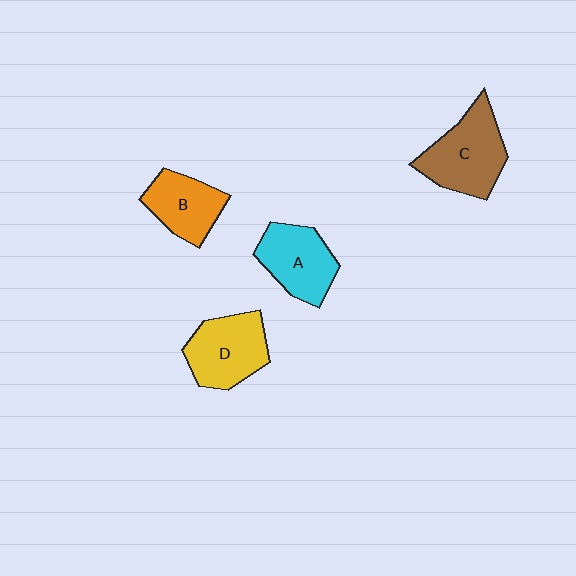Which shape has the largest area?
Shape C (brown).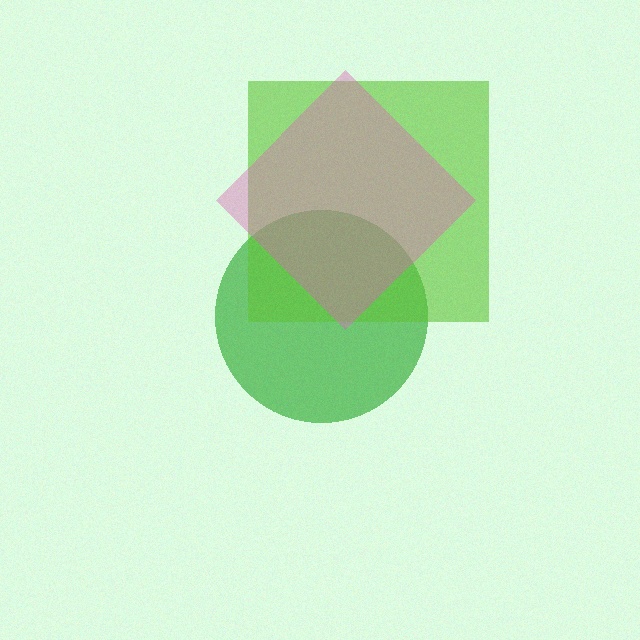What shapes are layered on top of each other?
The layered shapes are: a green circle, a lime square, a pink diamond.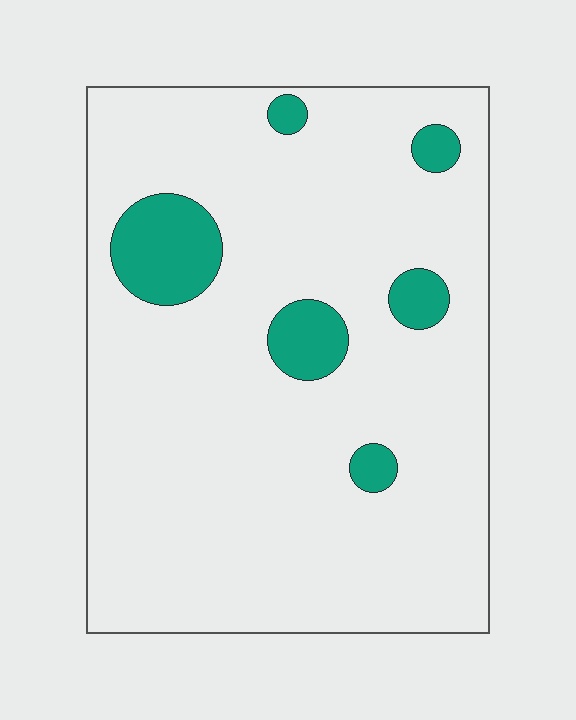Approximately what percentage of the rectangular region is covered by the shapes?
Approximately 10%.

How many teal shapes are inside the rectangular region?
6.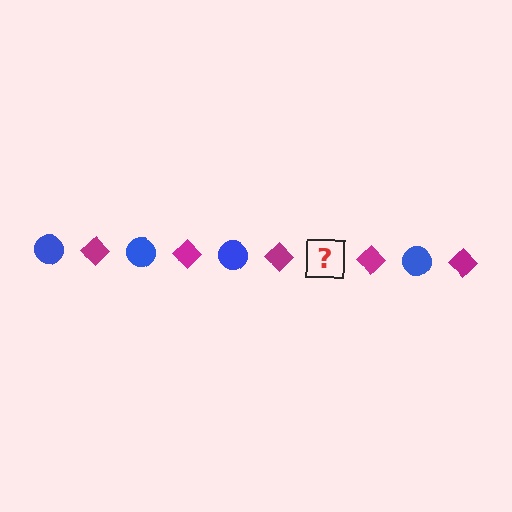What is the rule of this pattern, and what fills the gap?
The rule is that the pattern alternates between blue circle and magenta diamond. The gap should be filled with a blue circle.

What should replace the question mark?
The question mark should be replaced with a blue circle.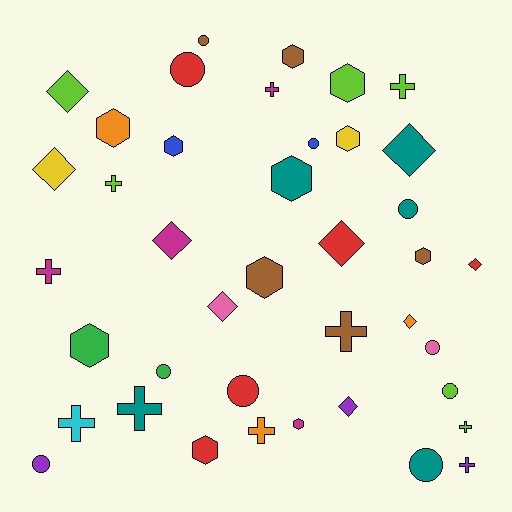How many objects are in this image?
There are 40 objects.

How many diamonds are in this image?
There are 9 diamonds.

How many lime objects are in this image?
There are 6 lime objects.